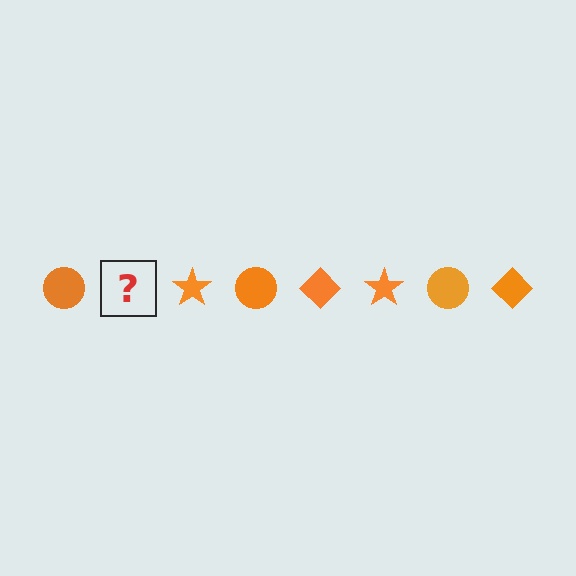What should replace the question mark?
The question mark should be replaced with an orange diamond.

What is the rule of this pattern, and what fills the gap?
The rule is that the pattern cycles through circle, diamond, star shapes in orange. The gap should be filled with an orange diamond.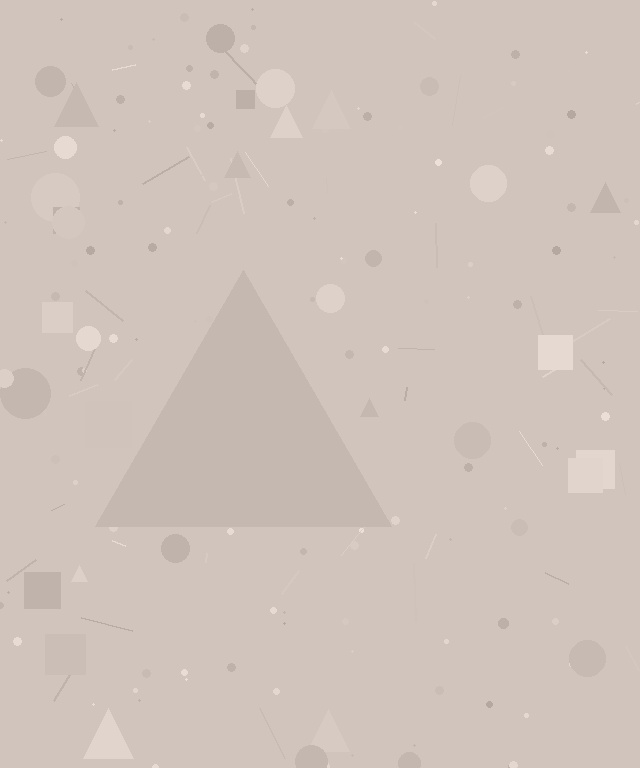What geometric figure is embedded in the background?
A triangle is embedded in the background.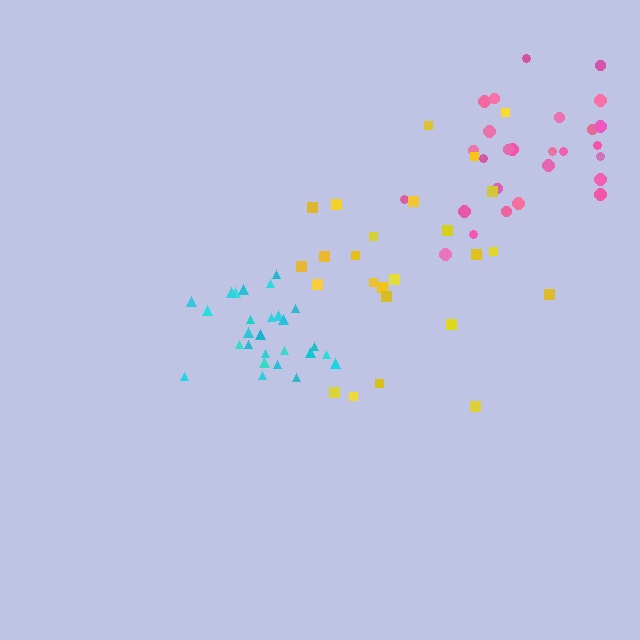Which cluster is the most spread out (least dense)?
Yellow.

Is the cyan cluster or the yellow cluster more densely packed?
Cyan.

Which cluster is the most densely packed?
Cyan.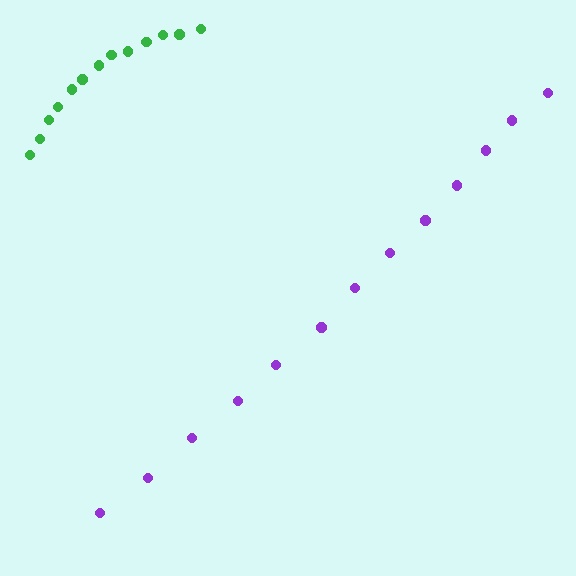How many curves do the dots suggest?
There are 2 distinct paths.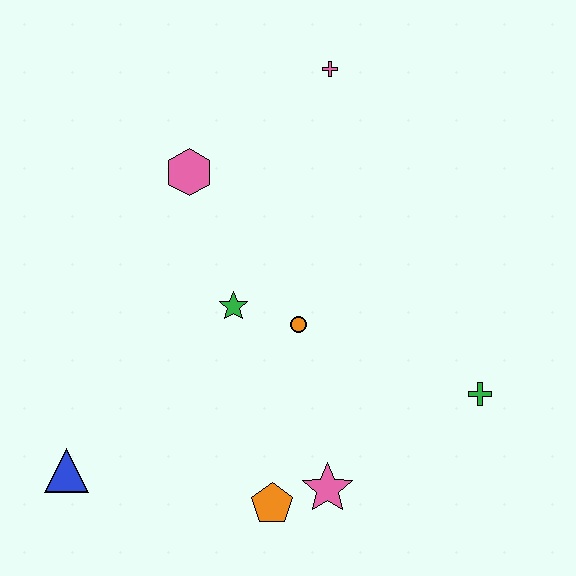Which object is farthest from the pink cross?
The blue triangle is farthest from the pink cross.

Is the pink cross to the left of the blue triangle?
No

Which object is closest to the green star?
The orange circle is closest to the green star.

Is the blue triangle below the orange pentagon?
No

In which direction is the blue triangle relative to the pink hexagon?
The blue triangle is below the pink hexagon.